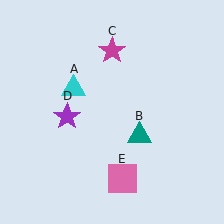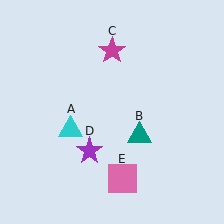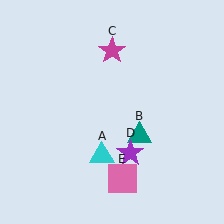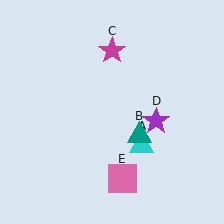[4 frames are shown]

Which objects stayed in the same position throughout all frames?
Teal triangle (object B) and magenta star (object C) and pink square (object E) remained stationary.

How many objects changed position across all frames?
2 objects changed position: cyan triangle (object A), purple star (object D).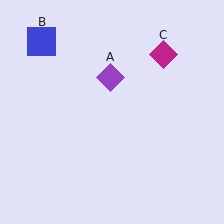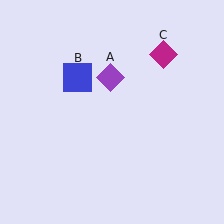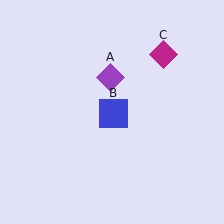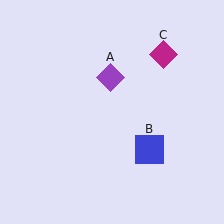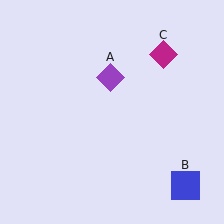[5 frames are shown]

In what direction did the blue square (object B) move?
The blue square (object B) moved down and to the right.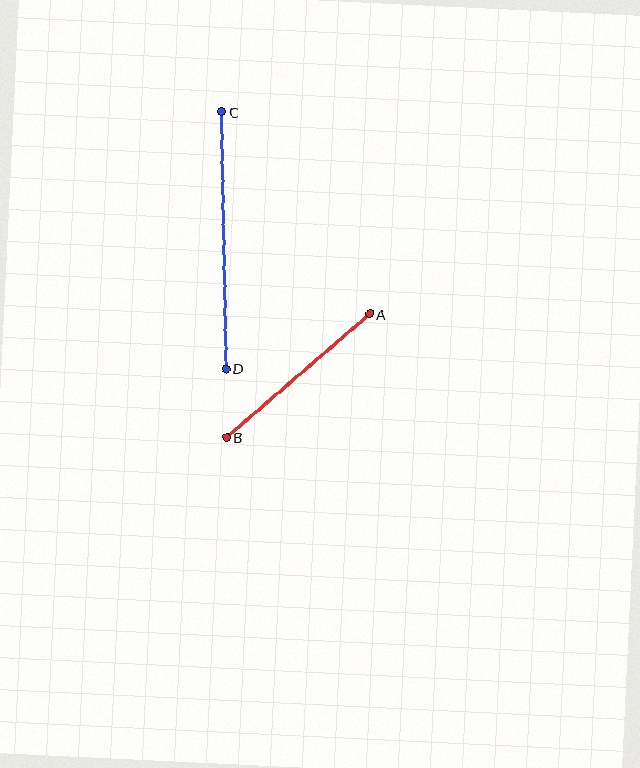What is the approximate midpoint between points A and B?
The midpoint is at approximately (298, 376) pixels.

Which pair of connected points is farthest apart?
Points C and D are farthest apart.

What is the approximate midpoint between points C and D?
The midpoint is at approximately (224, 240) pixels.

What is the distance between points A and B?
The distance is approximately 189 pixels.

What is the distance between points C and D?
The distance is approximately 257 pixels.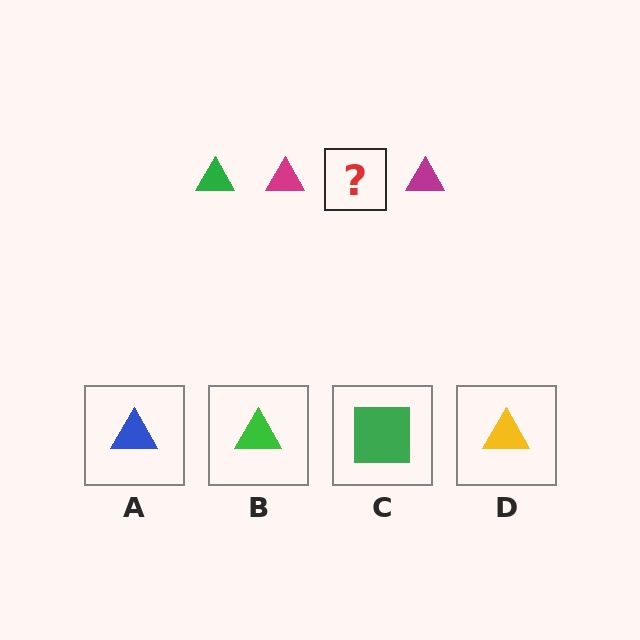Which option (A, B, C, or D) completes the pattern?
B.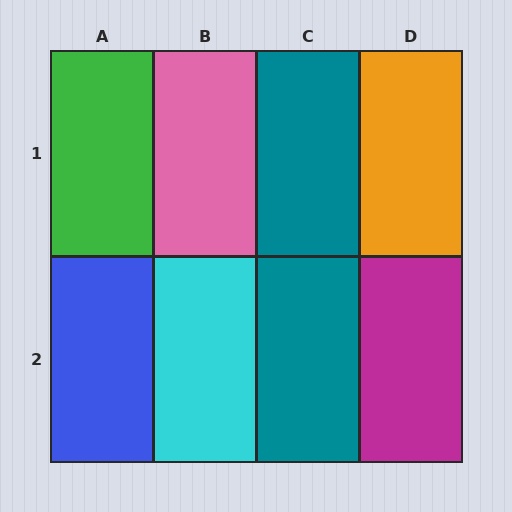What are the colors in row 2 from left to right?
Blue, cyan, teal, magenta.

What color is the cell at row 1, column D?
Orange.